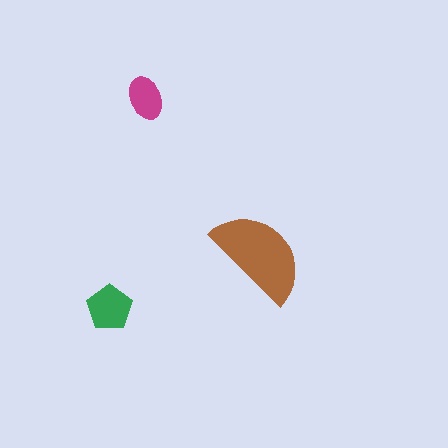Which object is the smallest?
The magenta ellipse.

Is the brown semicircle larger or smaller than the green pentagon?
Larger.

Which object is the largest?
The brown semicircle.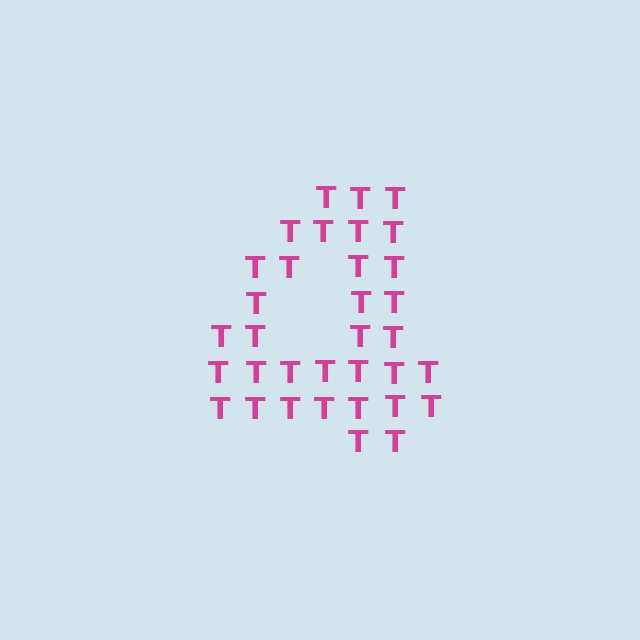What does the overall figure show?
The overall figure shows the digit 4.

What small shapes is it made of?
It is made of small letter T's.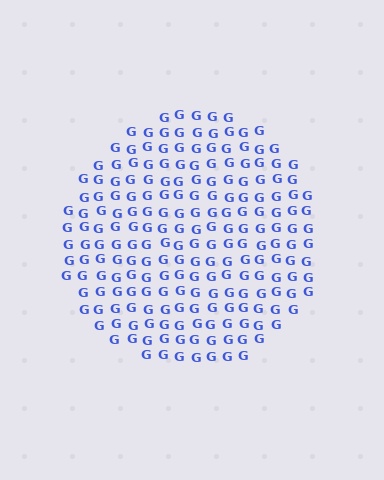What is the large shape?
The large shape is a circle.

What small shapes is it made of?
It is made of small letter G's.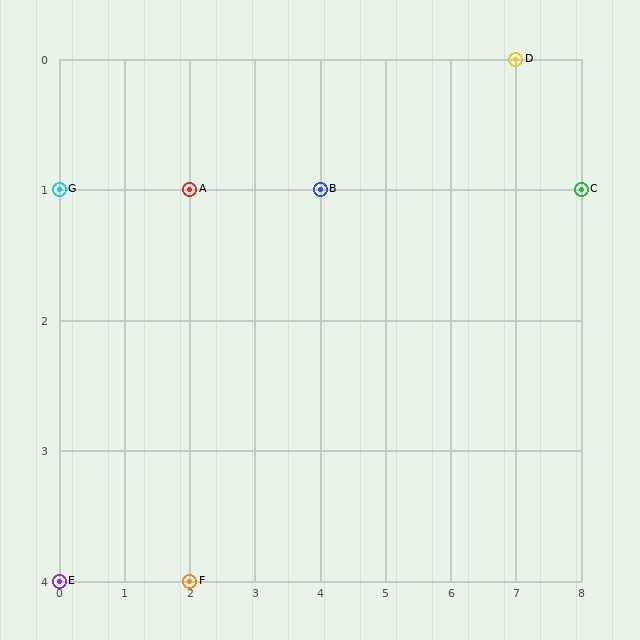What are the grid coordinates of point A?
Point A is at grid coordinates (2, 1).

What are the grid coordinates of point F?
Point F is at grid coordinates (2, 4).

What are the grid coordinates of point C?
Point C is at grid coordinates (8, 1).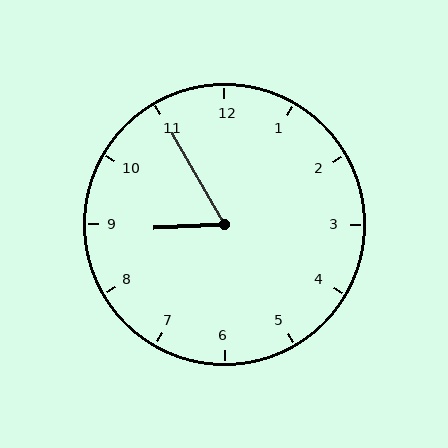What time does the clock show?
8:55.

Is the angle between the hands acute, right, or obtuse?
It is acute.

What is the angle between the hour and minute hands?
Approximately 62 degrees.